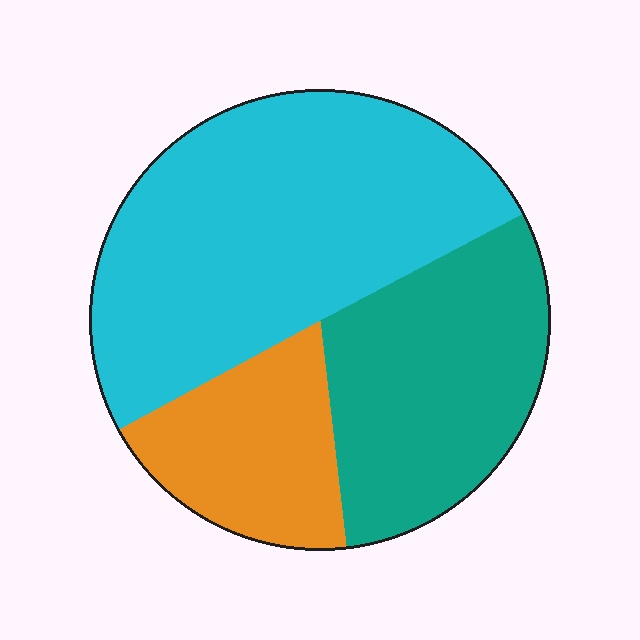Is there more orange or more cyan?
Cyan.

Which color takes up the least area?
Orange, at roughly 20%.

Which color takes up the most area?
Cyan, at roughly 50%.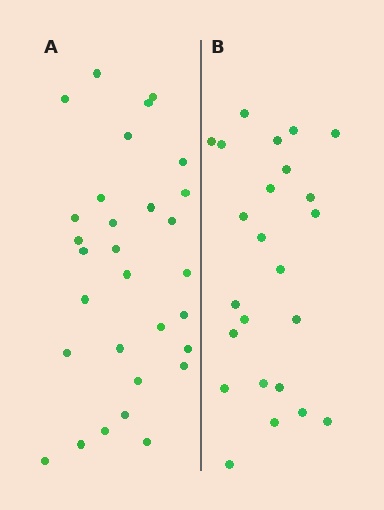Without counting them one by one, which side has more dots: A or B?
Region A (the left region) has more dots.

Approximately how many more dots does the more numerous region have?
Region A has about 6 more dots than region B.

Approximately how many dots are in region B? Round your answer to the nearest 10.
About 20 dots. (The exact count is 24, which rounds to 20.)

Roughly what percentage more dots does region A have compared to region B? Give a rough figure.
About 25% more.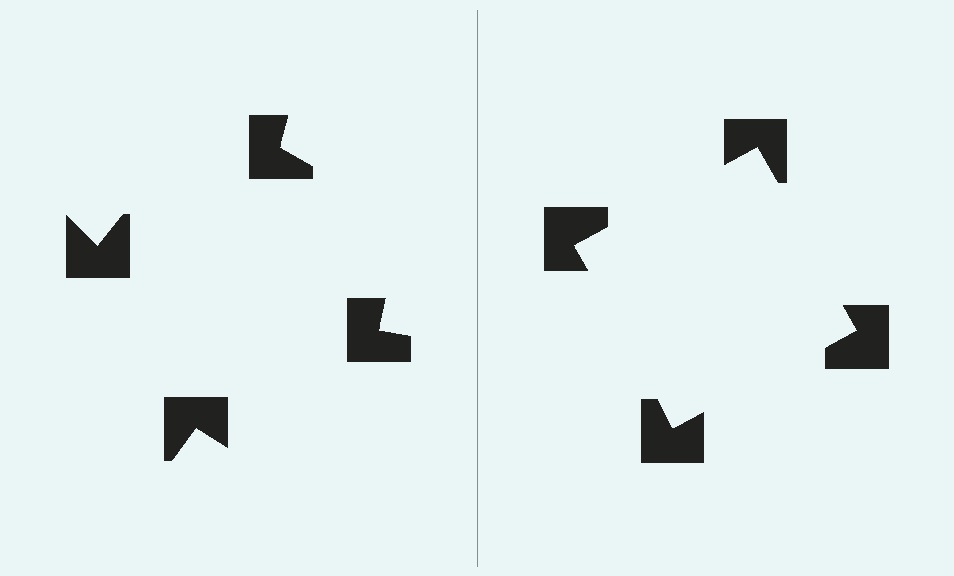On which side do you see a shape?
An illusory square appears on the right side. On the left side the wedge cuts are rotated, so no coherent shape forms.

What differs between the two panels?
The notched squares are positioned identically on both sides; only the wedge orientations differ. On the right they align to a square; on the left they are misaligned.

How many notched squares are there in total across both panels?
8 — 4 on each side.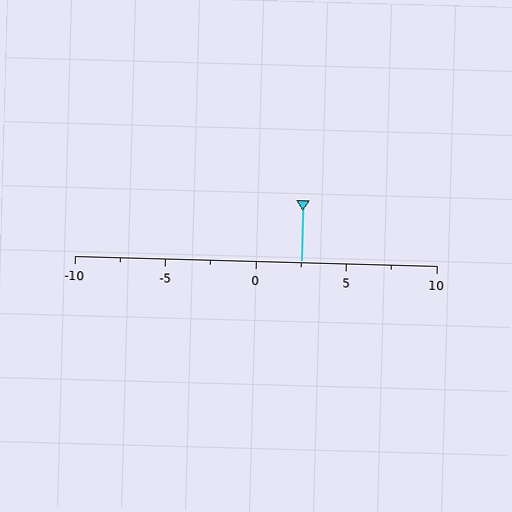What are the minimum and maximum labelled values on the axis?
The axis runs from -10 to 10.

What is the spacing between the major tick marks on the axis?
The major ticks are spaced 5 apart.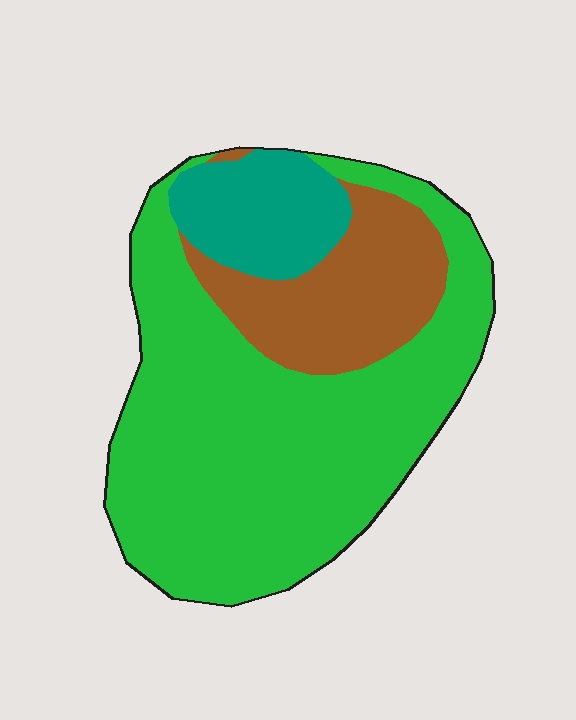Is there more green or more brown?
Green.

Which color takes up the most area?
Green, at roughly 65%.